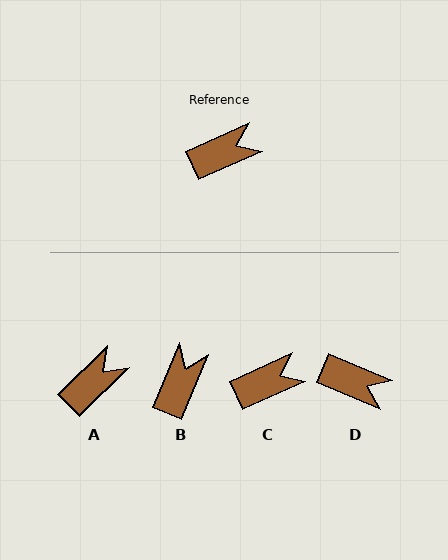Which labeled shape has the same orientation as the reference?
C.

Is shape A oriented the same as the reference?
No, it is off by about 20 degrees.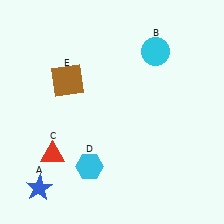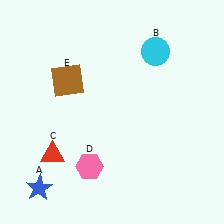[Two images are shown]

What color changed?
The hexagon (D) changed from cyan in Image 1 to pink in Image 2.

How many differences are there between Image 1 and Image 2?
There is 1 difference between the two images.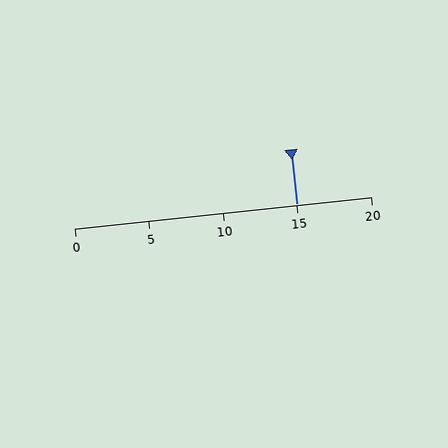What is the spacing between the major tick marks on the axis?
The major ticks are spaced 5 apart.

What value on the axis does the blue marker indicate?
The marker indicates approximately 15.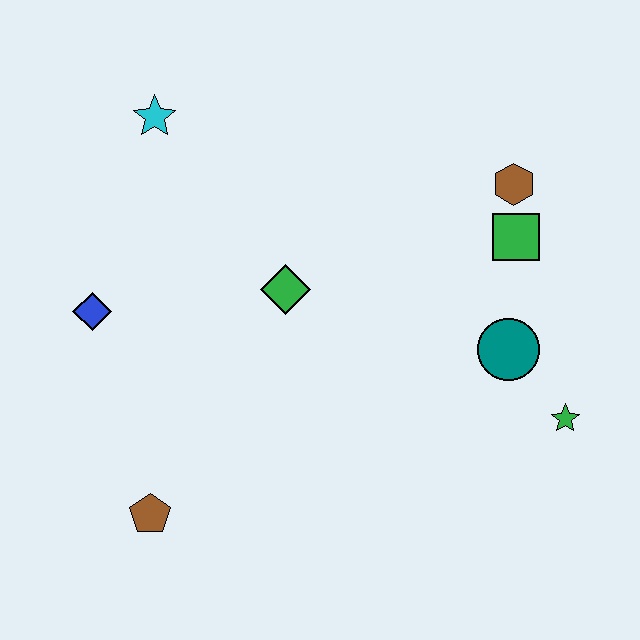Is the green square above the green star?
Yes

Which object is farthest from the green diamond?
The green star is farthest from the green diamond.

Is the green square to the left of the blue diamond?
No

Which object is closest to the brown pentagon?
The blue diamond is closest to the brown pentagon.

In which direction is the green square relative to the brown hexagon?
The green square is below the brown hexagon.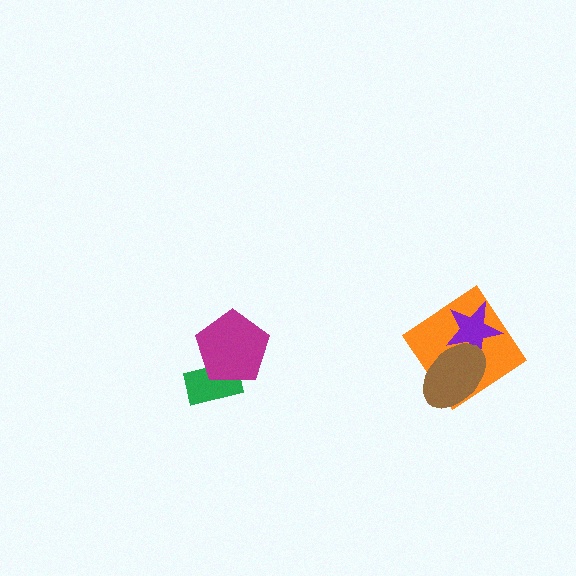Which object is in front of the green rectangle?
The magenta pentagon is in front of the green rectangle.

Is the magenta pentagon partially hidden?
No, no other shape covers it.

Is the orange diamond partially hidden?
Yes, it is partially covered by another shape.